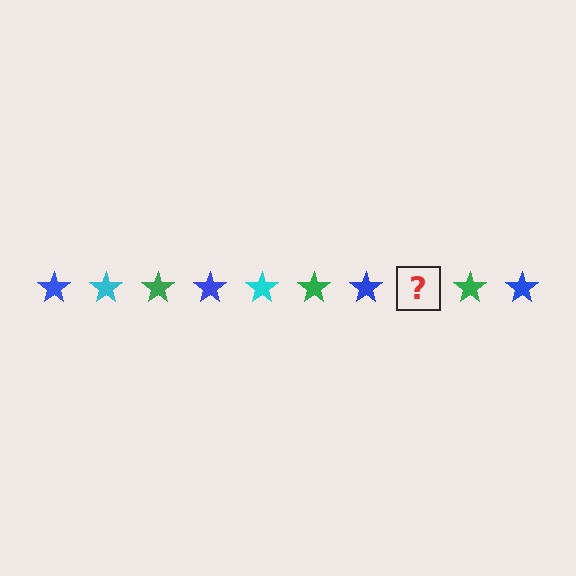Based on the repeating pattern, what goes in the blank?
The blank should be a cyan star.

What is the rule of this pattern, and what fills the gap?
The rule is that the pattern cycles through blue, cyan, green stars. The gap should be filled with a cyan star.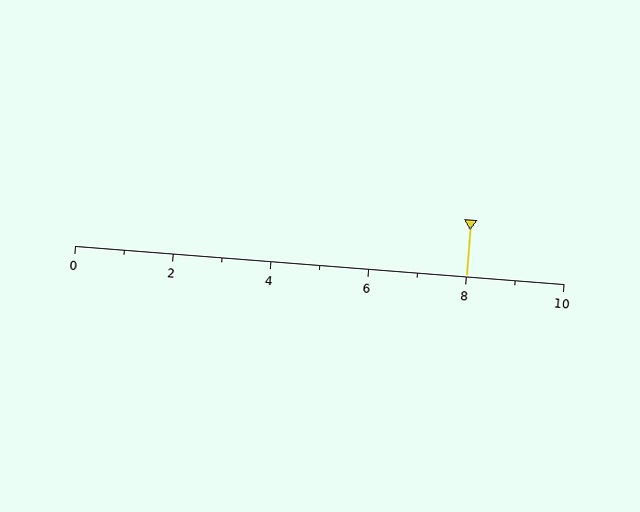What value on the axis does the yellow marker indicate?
The marker indicates approximately 8.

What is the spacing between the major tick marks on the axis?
The major ticks are spaced 2 apart.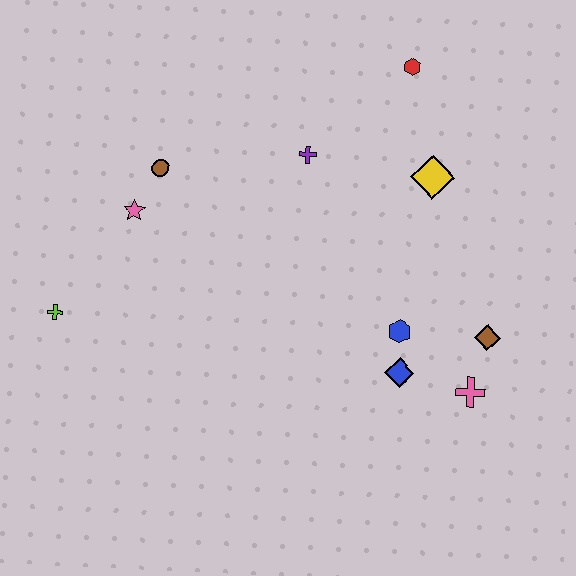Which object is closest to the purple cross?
The yellow diamond is closest to the purple cross.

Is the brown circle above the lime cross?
Yes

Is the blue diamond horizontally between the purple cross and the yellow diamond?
Yes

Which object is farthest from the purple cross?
The lime cross is farthest from the purple cross.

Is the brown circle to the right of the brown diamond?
No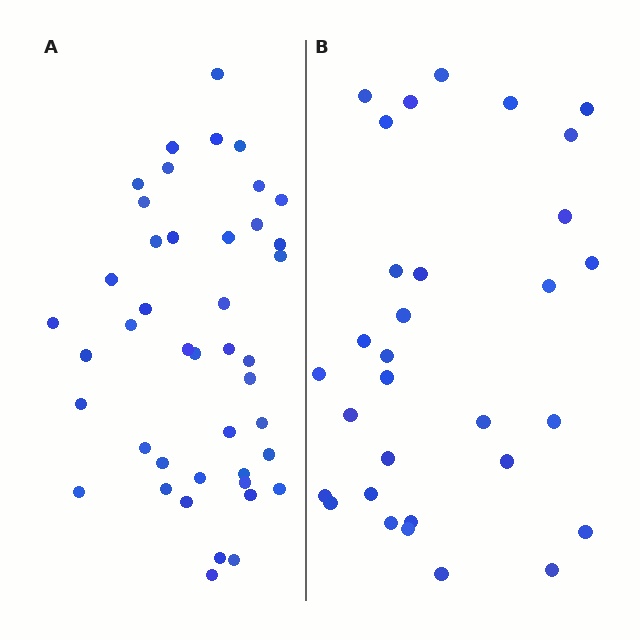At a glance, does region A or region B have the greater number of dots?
Region A (the left region) has more dots.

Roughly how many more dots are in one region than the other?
Region A has roughly 12 or so more dots than region B.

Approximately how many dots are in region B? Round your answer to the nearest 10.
About 30 dots. (The exact count is 31, which rounds to 30.)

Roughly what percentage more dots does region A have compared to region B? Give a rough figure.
About 40% more.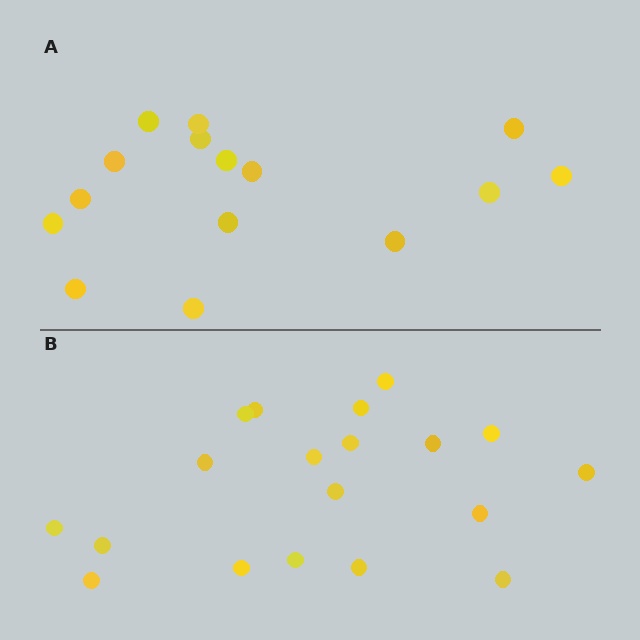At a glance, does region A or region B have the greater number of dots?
Region B (the bottom region) has more dots.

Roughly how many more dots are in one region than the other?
Region B has about 4 more dots than region A.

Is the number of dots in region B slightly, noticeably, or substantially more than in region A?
Region B has noticeably more, but not dramatically so. The ratio is roughly 1.3 to 1.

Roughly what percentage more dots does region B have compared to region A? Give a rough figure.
About 25% more.